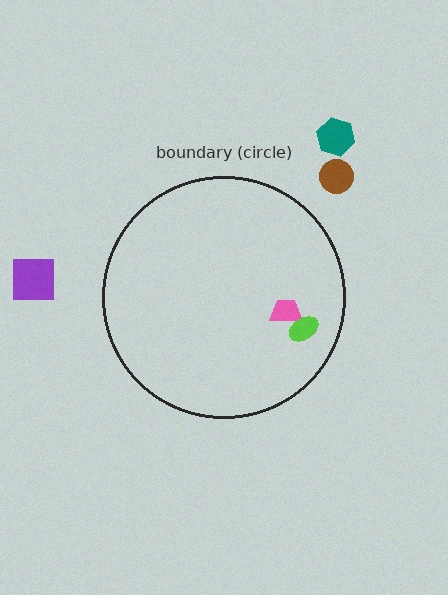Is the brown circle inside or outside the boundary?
Outside.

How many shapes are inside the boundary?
2 inside, 3 outside.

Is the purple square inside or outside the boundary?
Outside.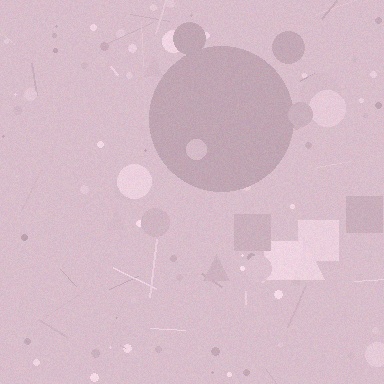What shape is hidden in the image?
A circle is hidden in the image.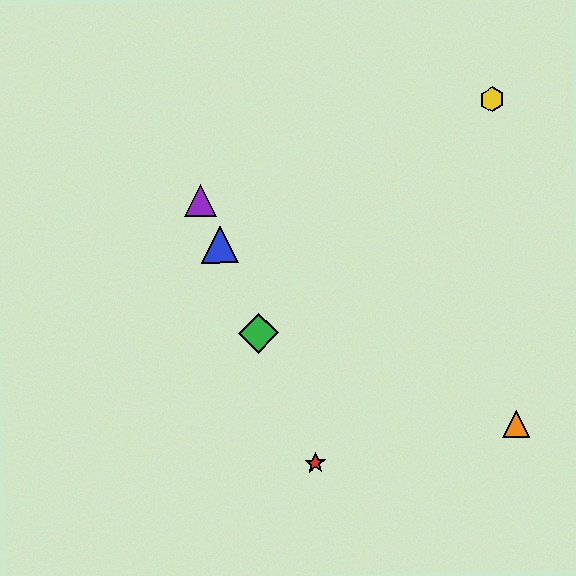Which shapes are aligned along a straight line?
The red star, the blue triangle, the green diamond, the purple triangle are aligned along a straight line.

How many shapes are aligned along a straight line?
4 shapes (the red star, the blue triangle, the green diamond, the purple triangle) are aligned along a straight line.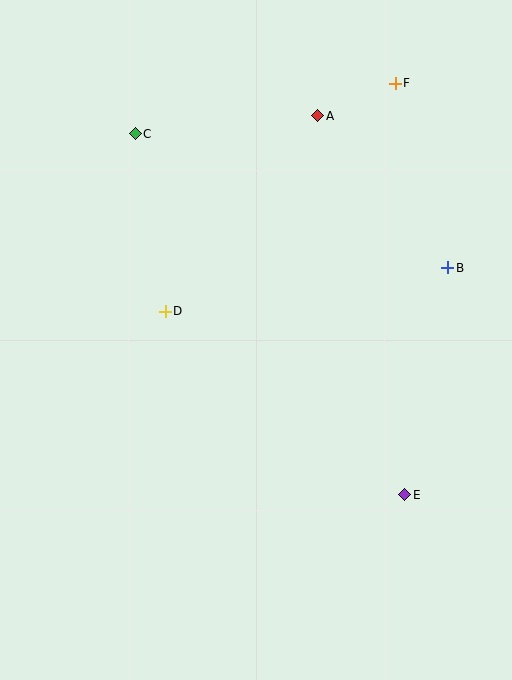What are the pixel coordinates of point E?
Point E is at (405, 495).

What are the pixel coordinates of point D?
Point D is at (165, 311).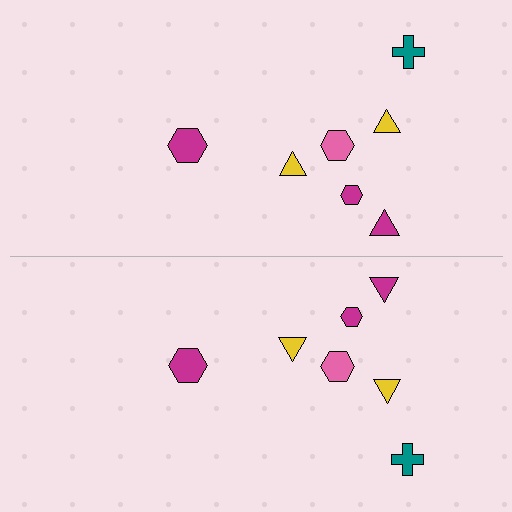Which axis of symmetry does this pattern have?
The pattern has a horizontal axis of symmetry running through the center of the image.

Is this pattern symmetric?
Yes, this pattern has bilateral (reflection) symmetry.